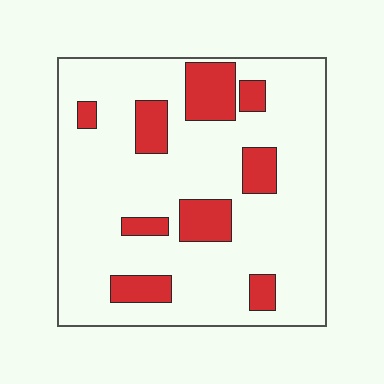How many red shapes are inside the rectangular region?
9.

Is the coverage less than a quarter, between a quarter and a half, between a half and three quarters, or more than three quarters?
Less than a quarter.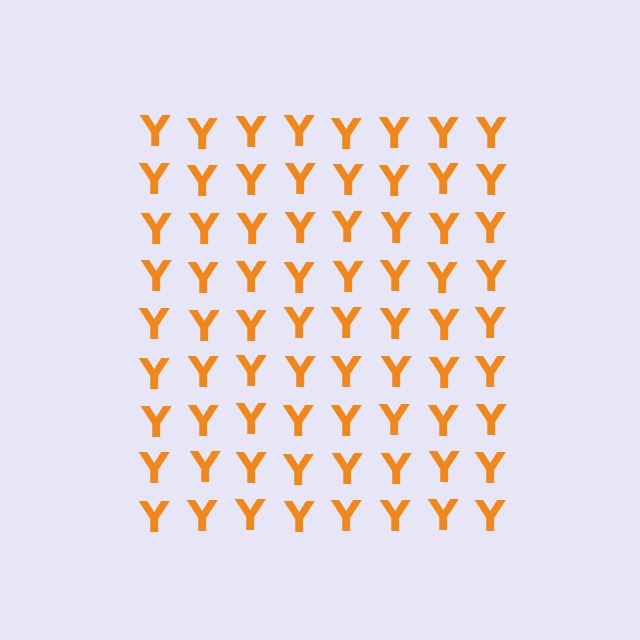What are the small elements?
The small elements are letter Y's.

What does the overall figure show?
The overall figure shows a square.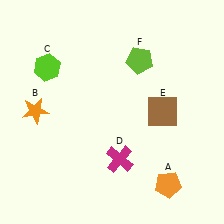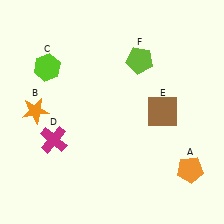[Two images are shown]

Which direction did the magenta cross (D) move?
The magenta cross (D) moved left.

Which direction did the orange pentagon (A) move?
The orange pentagon (A) moved right.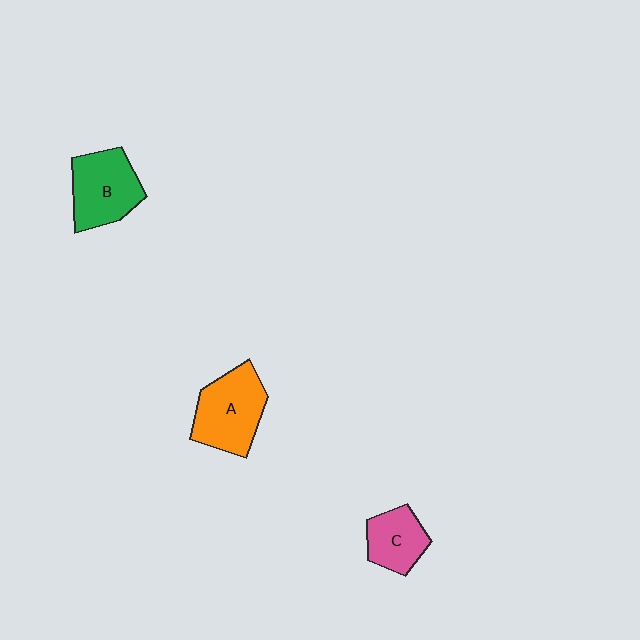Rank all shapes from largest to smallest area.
From largest to smallest: A (orange), B (green), C (pink).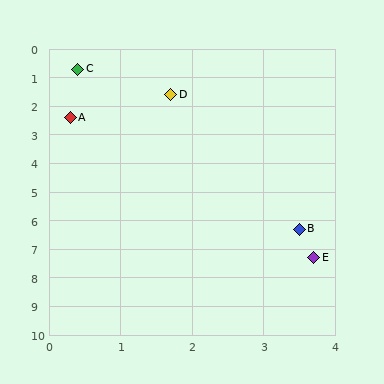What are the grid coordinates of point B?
Point B is at approximately (3.5, 6.3).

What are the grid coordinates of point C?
Point C is at approximately (0.4, 0.7).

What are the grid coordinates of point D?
Point D is at approximately (1.7, 1.6).